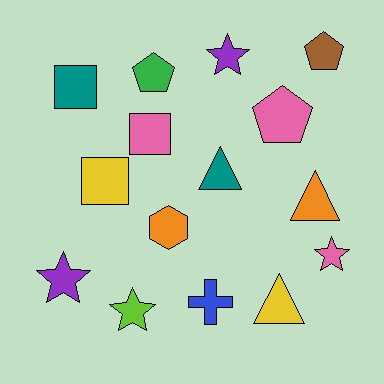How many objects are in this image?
There are 15 objects.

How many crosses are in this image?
There is 1 cross.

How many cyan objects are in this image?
There are no cyan objects.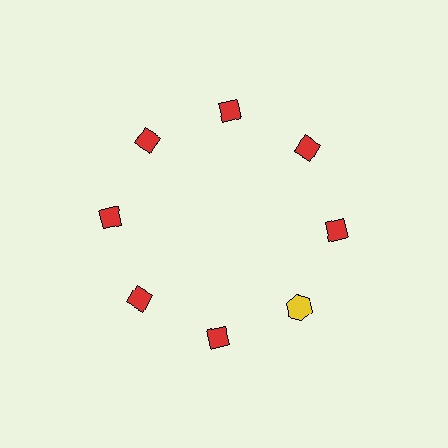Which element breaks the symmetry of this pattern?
The yellow hexagon at roughly the 4 o'clock position breaks the symmetry. All other shapes are red diamonds.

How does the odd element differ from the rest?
It differs in both color (yellow instead of red) and shape (hexagon instead of diamond).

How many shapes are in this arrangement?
There are 8 shapes arranged in a ring pattern.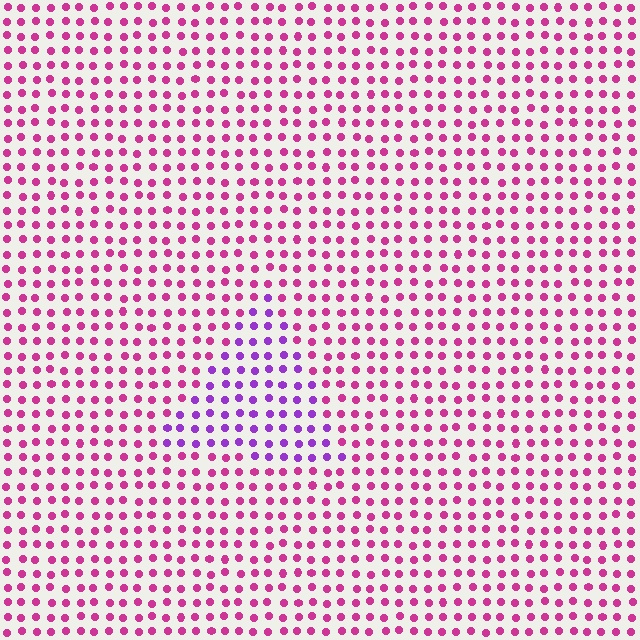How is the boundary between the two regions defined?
The boundary is defined purely by a slight shift in hue (about 43 degrees). Spacing, size, and orientation are identical on both sides.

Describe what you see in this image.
The image is filled with small magenta elements in a uniform arrangement. A triangle-shaped region is visible where the elements are tinted to a slightly different hue, forming a subtle color boundary.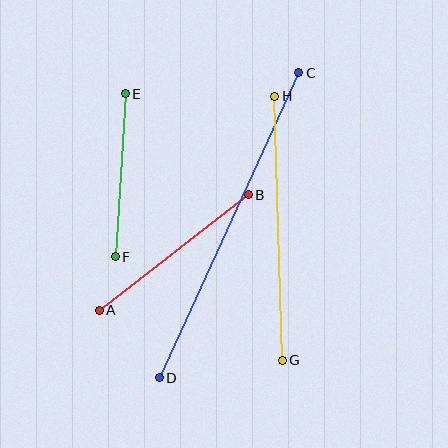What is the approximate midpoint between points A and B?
The midpoint is at approximately (174, 253) pixels.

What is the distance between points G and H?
The distance is approximately 264 pixels.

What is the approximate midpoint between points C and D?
The midpoint is at approximately (229, 225) pixels.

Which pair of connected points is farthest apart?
Points C and D are farthest apart.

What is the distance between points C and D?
The distance is approximately 335 pixels.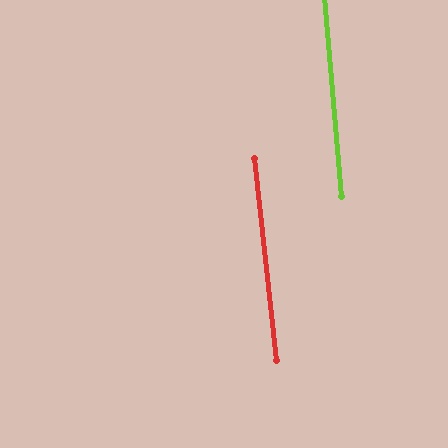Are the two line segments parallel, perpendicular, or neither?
Parallel — their directions differ by only 1.6°.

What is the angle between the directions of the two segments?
Approximately 2 degrees.